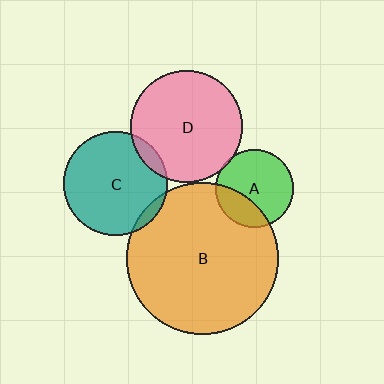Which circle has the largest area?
Circle B (orange).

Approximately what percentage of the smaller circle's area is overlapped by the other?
Approximately 5%.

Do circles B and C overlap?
Yes.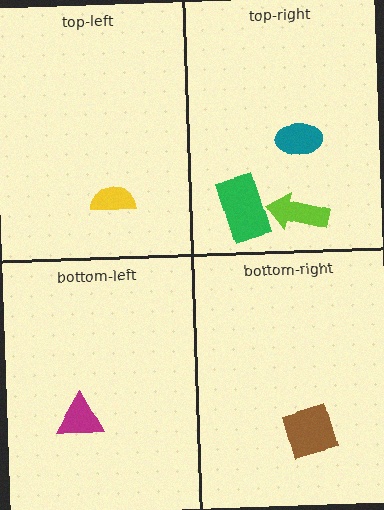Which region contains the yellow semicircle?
The top-left region.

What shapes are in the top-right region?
The green rectangle, the teal ellipse, the lime arrow.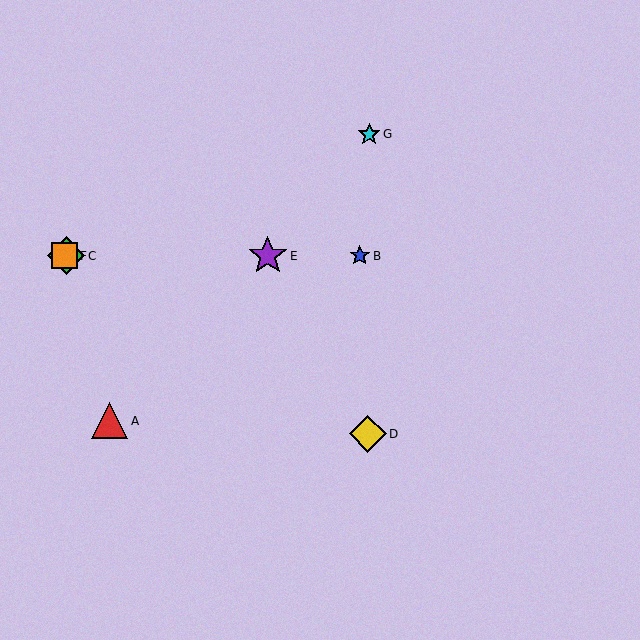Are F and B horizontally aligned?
Yes, both are at y≈256.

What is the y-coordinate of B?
Object B is at y≈256.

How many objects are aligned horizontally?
4 objects (B, C, E, F) are aligned horizontally.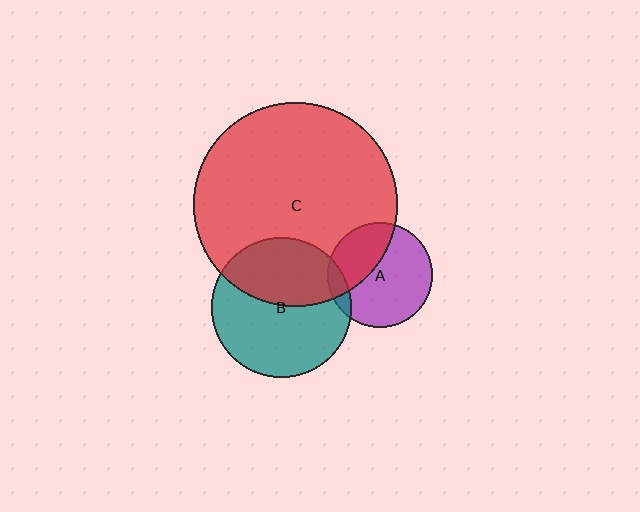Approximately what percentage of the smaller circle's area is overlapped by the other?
Approximately 40%.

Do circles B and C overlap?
Yes.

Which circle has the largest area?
Circle C (red).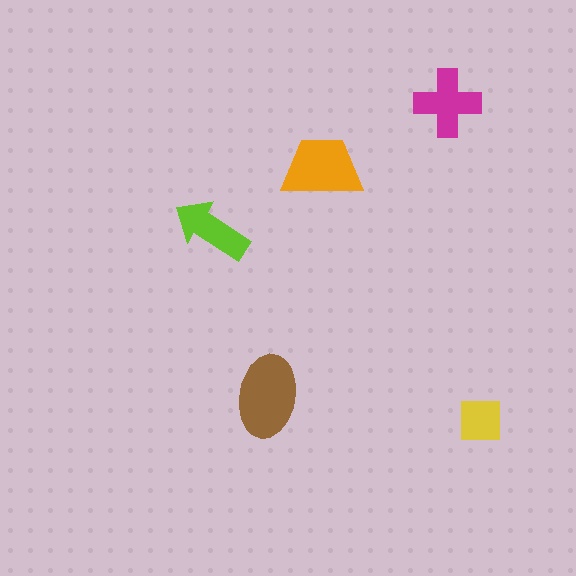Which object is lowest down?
The yellow square is bottommost.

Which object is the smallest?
The yellow square.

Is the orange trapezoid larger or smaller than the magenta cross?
Larger.